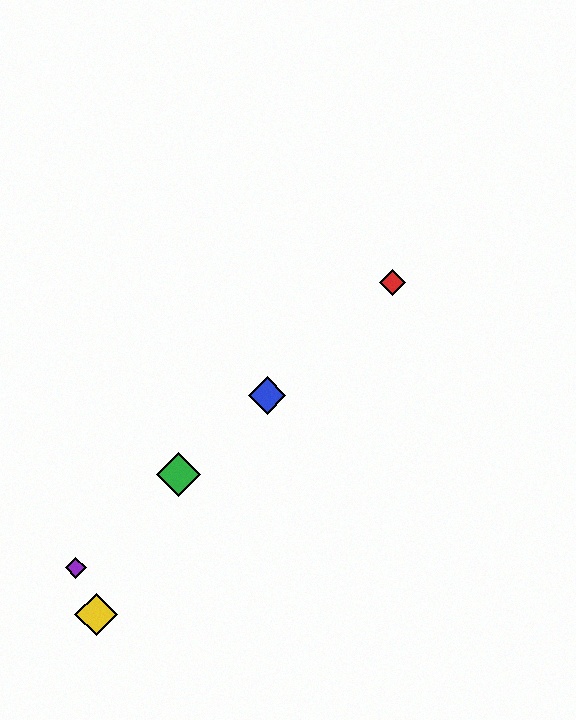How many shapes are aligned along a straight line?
4 shapes (the red diamond, the blue diamond, the green diamond, the purple diamond) are aligned along a straight line.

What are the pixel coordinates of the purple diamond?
The purple diamond is at (76, 568).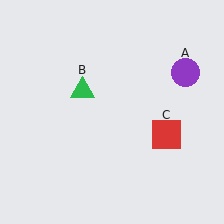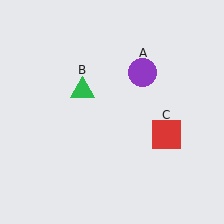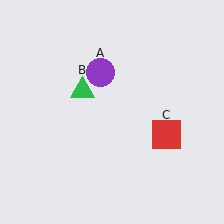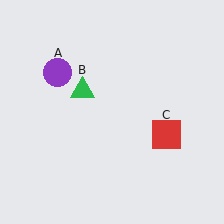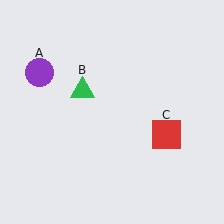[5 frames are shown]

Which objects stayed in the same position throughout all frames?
Green triangle (object B) and red square (object C) remained stationary.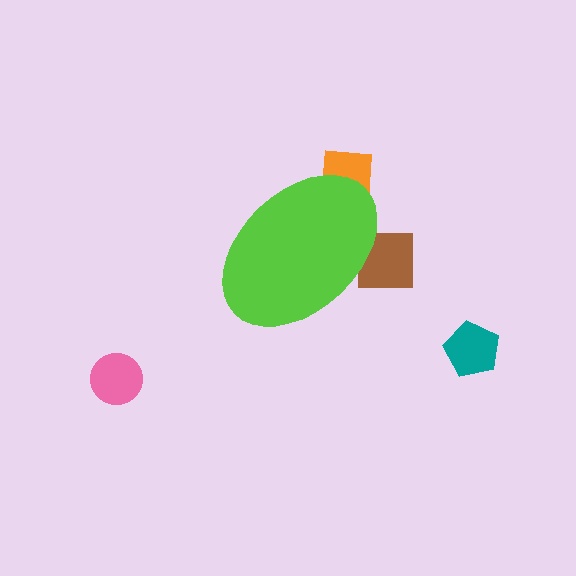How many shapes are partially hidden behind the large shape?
2 shapes are partially hidden.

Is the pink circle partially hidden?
No, the pink circle is fully visible.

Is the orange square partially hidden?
Yes, the orange square is partially hidden behind the lime ellipse.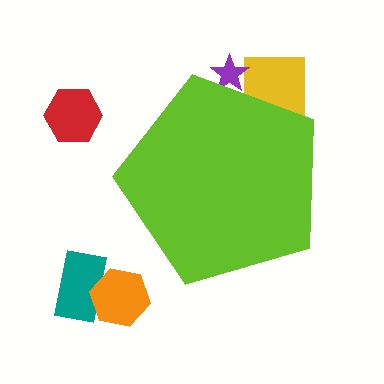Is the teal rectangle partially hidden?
No, the teal rectangle is fully visible.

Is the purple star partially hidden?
Yes, the purple star is partially hidden behind the lime pentagon.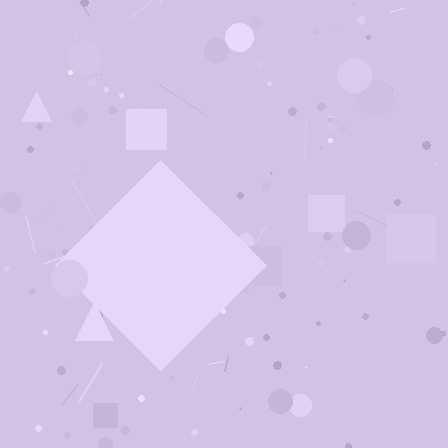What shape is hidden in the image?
A diamond is hidden in the image.